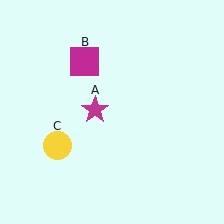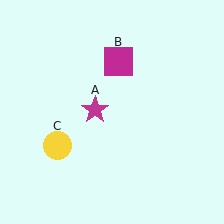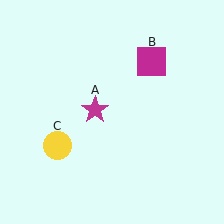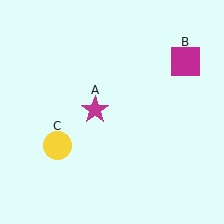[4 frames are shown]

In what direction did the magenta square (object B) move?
The magenta square (object B) moved right.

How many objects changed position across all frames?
1 object changed position: magenta square (object B).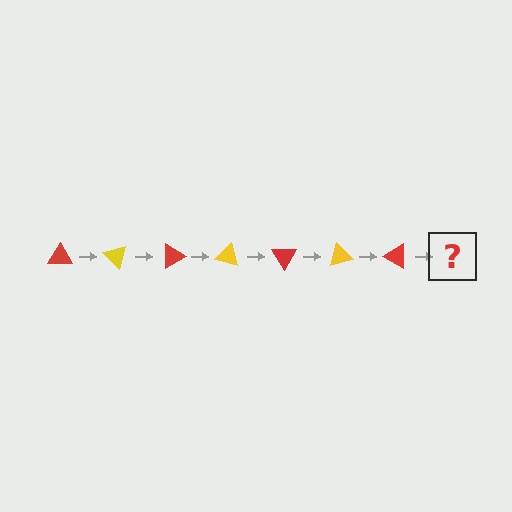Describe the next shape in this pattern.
It should be a yellow triangle, rotated 315 degrees from the start.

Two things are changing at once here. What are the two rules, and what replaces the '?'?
The two rules are that it rotates 45 degrees each step and the color cycles through red and yellow. The '?' should be a yellow triangle, rotated 315 degrees from the start.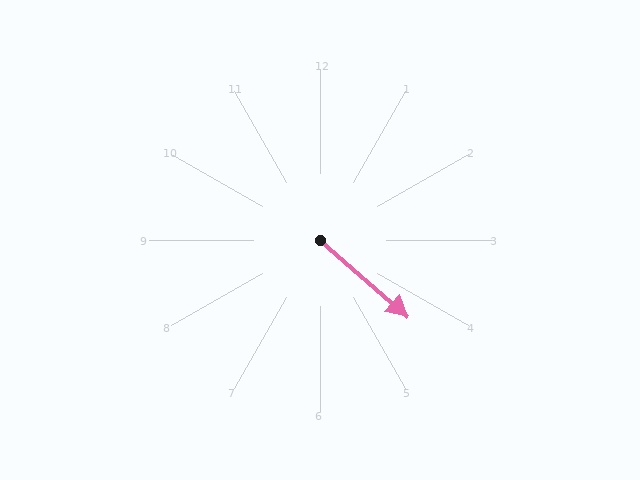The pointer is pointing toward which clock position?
Roughly 4 o'clock.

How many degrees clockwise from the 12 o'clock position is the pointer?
Approximately 131 degrees.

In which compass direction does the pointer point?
Southeast.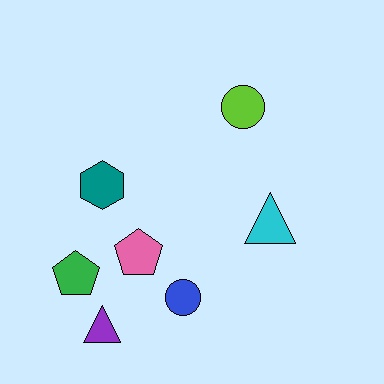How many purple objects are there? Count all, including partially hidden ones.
There is 1 purple object.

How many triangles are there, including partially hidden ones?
There are 2 triangles.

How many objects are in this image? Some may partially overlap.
There are 7 objects.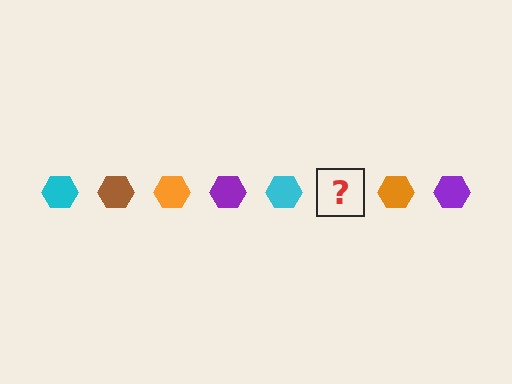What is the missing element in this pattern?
The missing element is a brown hexagon.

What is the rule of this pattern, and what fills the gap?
The rule is that the pattern cycles through cyan, brown, orange, purple hexagons. The gap should be filled with a brown hexagon.